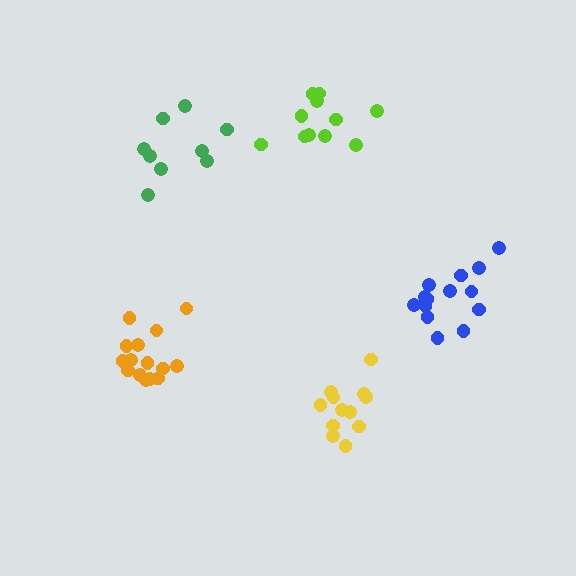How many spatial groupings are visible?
There are 5 spatial groupings.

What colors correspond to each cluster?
The clusters are colored: orange, green, yellow, lime, blue.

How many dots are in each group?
Group 1: 15 dots, Group 2: 9 dots, Group 3: 12 dots, Group 4: 12 dots, Group 5: 14 dots (62 total).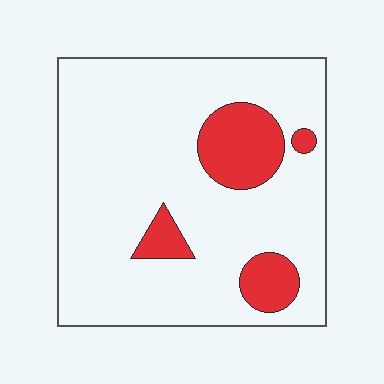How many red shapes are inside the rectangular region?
4.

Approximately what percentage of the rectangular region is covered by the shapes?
Approximately 15%.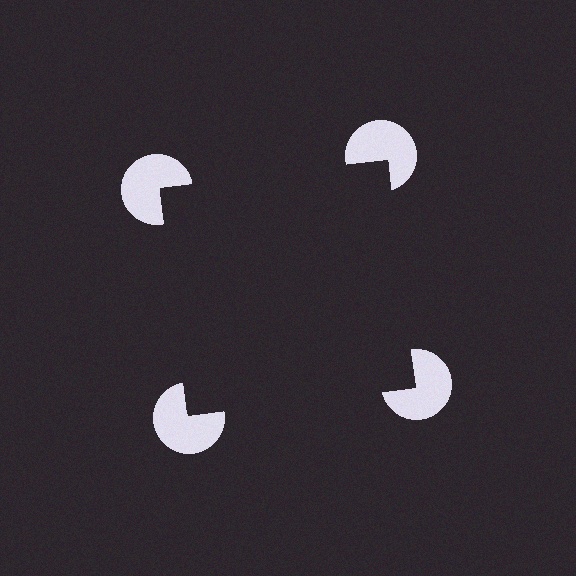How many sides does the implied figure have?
4 sides.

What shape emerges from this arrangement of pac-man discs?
An illusory square — its edges are inferred from the aligned wedge cuts in the pac-man discs, not physically drawn.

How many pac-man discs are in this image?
There are 4 — one at each vertex of the illusory square.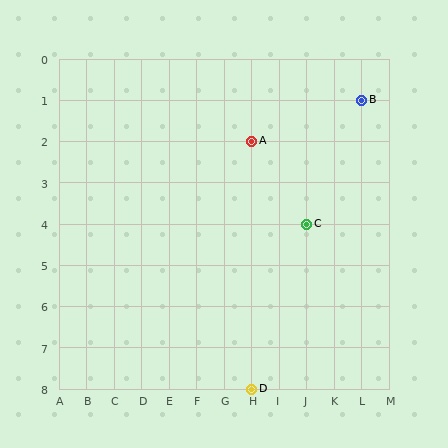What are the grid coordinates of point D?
Point D is at grid coordinates (H, 8).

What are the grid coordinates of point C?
Point C is at grid coordinates (J, 4).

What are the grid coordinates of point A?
Point A is at grid coordinates (H, 2).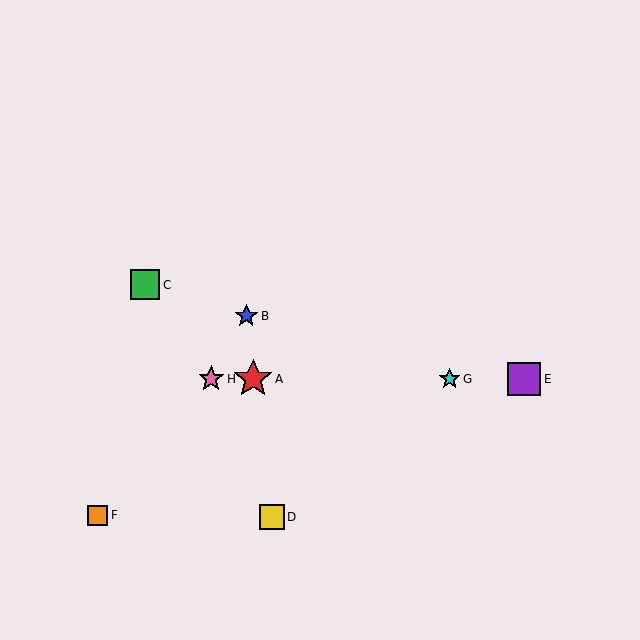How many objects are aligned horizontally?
4 objects (A, E, G, H) are aligned horizontally.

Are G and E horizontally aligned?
Yes, both are at y≈379.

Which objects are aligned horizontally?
Objects A, E, G, H are aligned horizontally.